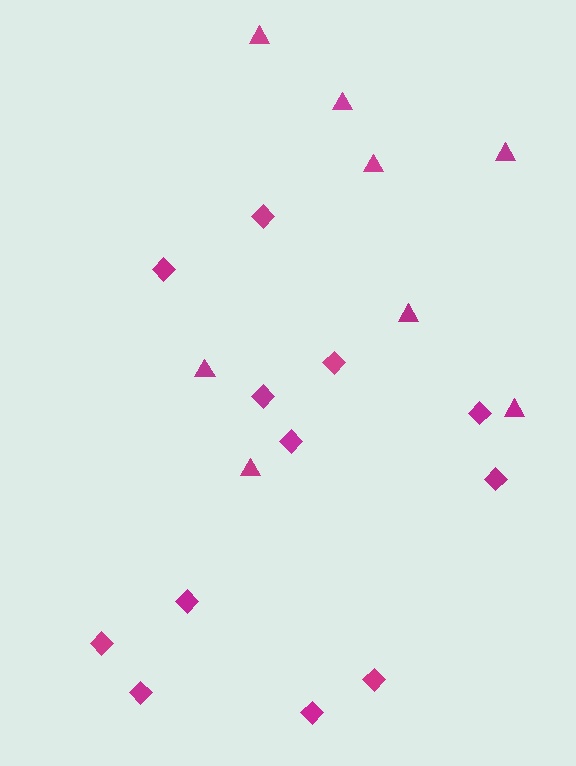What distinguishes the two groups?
There are 2 groups: one group of diamonds (12) and one group of triangles (8).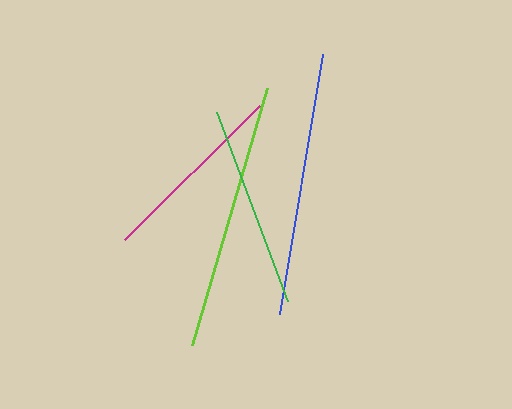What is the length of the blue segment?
The blue segment is approximately 263 pixels long.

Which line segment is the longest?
The lime line is the longest at approximately 267 pixels.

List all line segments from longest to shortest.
From longest to shortest: lime, blue, green, magenta.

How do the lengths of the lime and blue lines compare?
The lime and blue lines are approximately the same length.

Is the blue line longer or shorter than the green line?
The blue line is longer than the green line.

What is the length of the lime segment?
The lime segment is approximately 267 pixels long.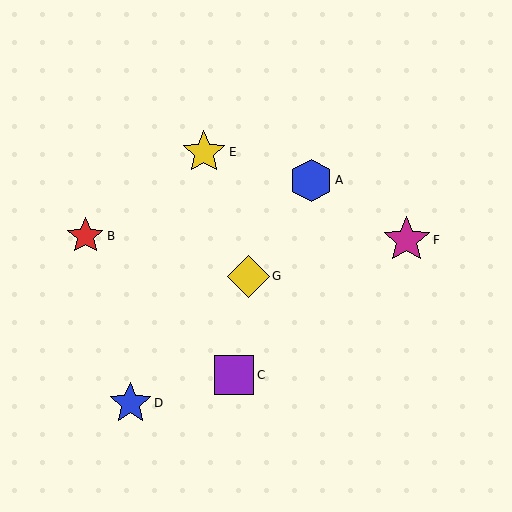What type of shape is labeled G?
Shape G is a yellow diamond.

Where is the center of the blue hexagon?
The center of the blue hexagon is at (311, 180).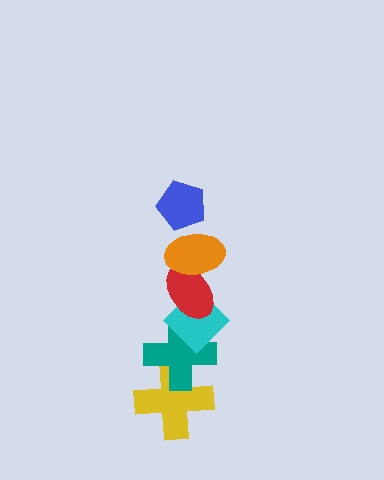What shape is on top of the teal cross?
The cyan diamond is on top of the teal cross.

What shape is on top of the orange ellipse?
The blue pentagon is on top of the orange ellipse.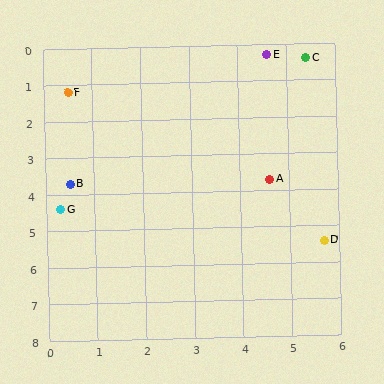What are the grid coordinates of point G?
Point G is at approximately (0.3, 4.4).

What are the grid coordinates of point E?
Point E is at approximately (4.6, 0.3).